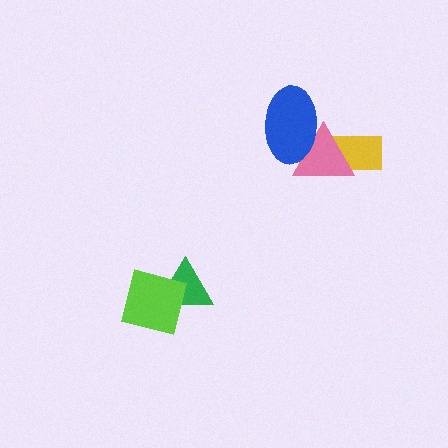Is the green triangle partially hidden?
Yes, it is partially covered by another shape.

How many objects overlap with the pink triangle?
2 objects overlap with the pink triangle.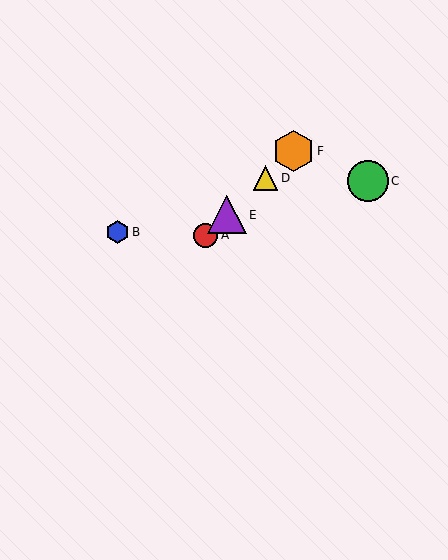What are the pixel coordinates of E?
Object E is at (227, 215).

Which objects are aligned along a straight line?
Objects A, D, E, F are aligned along a straight line.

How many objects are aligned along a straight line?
4 objects (A, D, E, F) are aligned along a straight line.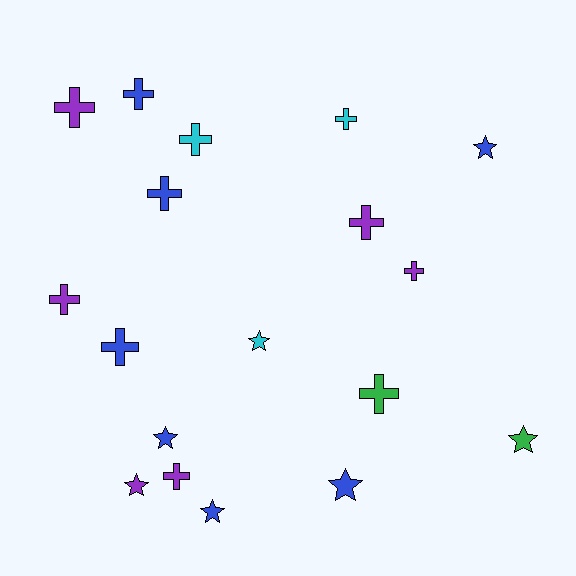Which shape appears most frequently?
Cross, with 11 objects.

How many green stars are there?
There is 1 green star.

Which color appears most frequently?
Blue, with 7 objects.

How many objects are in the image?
There are 18 objects.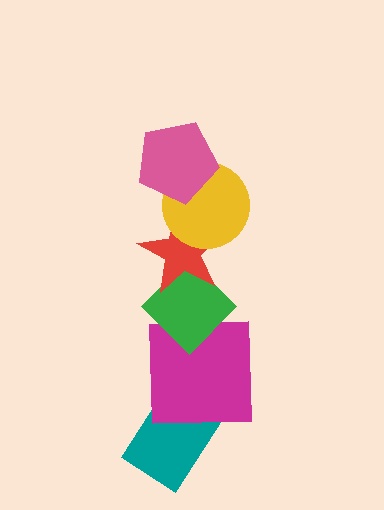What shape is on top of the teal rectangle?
The magenta square is on top of the teal rectangle.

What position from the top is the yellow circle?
The yellow circle is 2nd from the top.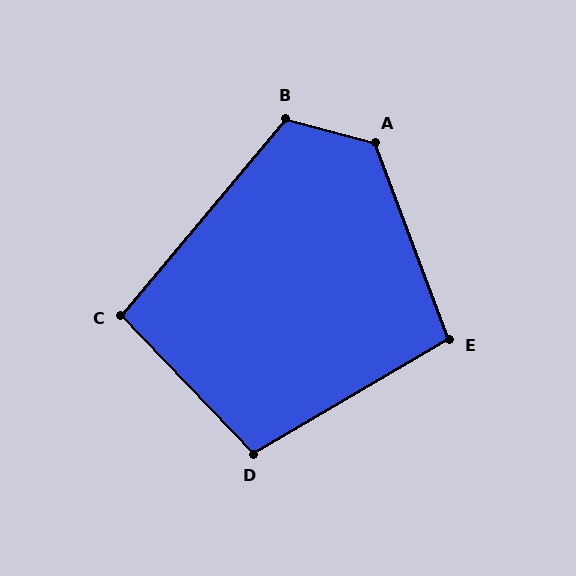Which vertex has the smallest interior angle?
C, at approximately 96 degrees.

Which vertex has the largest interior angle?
A, at approximately 126 degrees.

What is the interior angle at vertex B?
Approximately 115 degrees (obtuse).